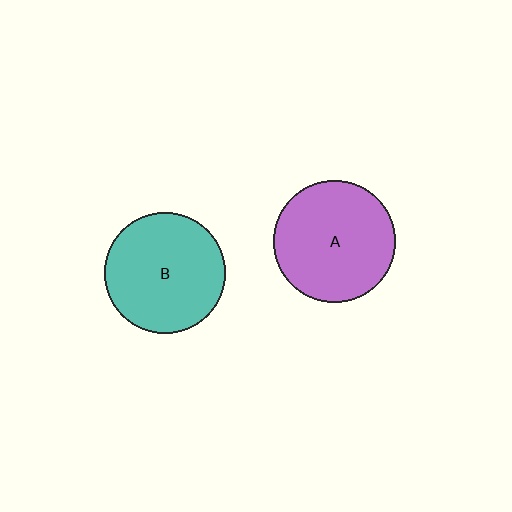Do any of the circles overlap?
No, none of the circles overlap.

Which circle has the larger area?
Circle A (purple).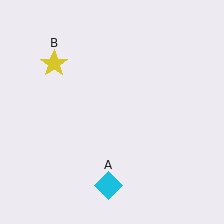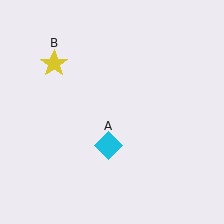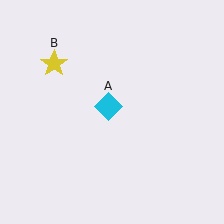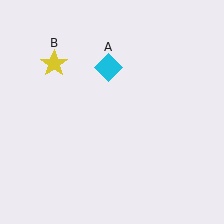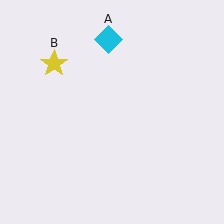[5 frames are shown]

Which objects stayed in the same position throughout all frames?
Yellow star (object B) remained stationary.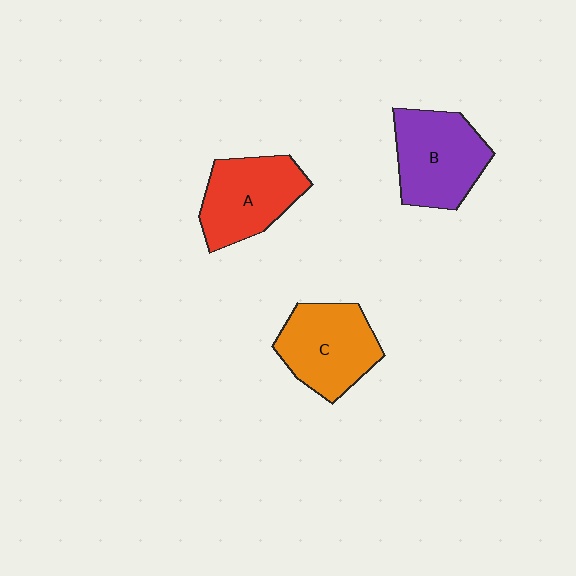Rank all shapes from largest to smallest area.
From largest to smallest: B (purple), C (orange), A (red).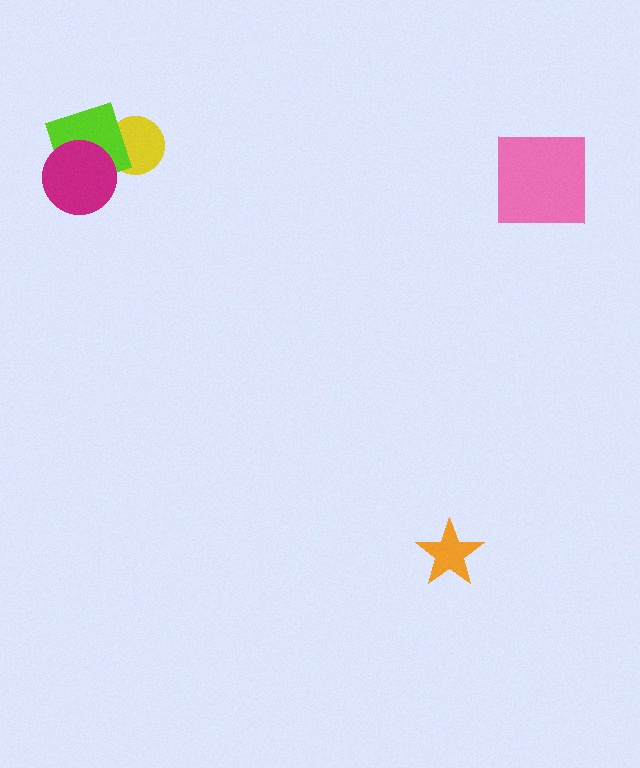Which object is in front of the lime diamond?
The magenta circle is in front of the lime diamond.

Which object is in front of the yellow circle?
The lime diamond is in front of the yellow circle.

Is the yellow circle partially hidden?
Yes, it is partially covered by another shape.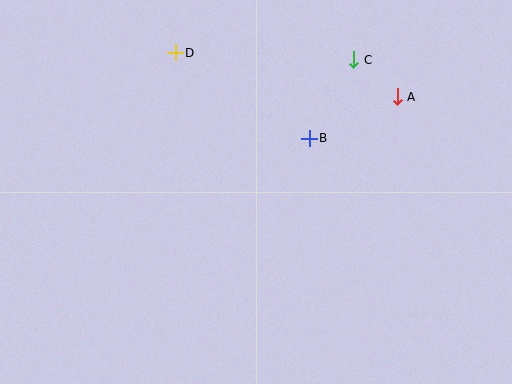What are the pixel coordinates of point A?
Point A is at (397, 97).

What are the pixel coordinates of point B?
Point B is at (309, 138).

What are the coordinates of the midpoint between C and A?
The midpoint between C and A is at (376, 78).